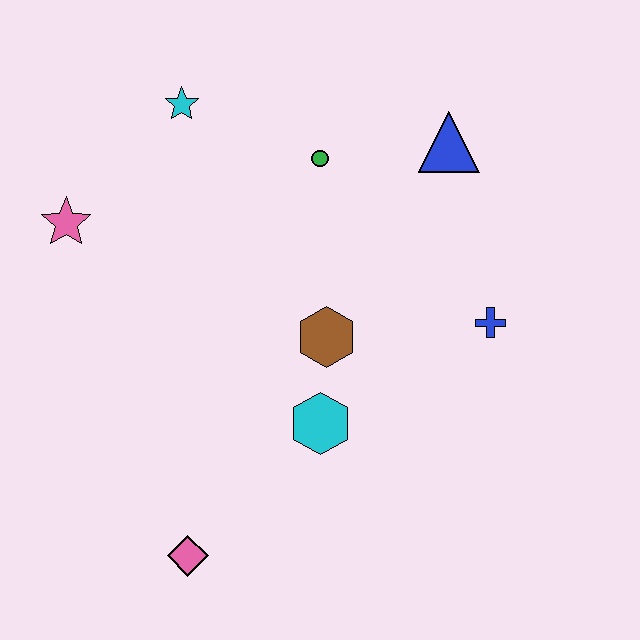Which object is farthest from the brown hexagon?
The pink star is farthest from the brown hexagon.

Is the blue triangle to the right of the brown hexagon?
Yes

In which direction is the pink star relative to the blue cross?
The pink star is to the left of the blue cross.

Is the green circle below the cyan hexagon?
No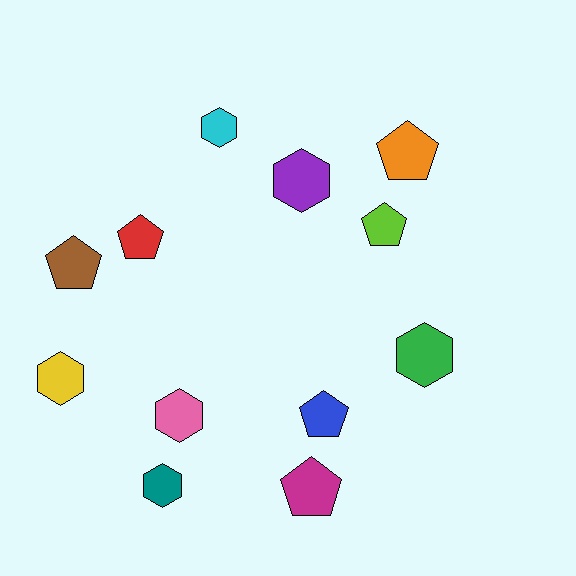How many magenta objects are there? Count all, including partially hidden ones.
There is 1 magenta object.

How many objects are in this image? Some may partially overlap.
There are 12 objects.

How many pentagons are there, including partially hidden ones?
There are 6 pentagons.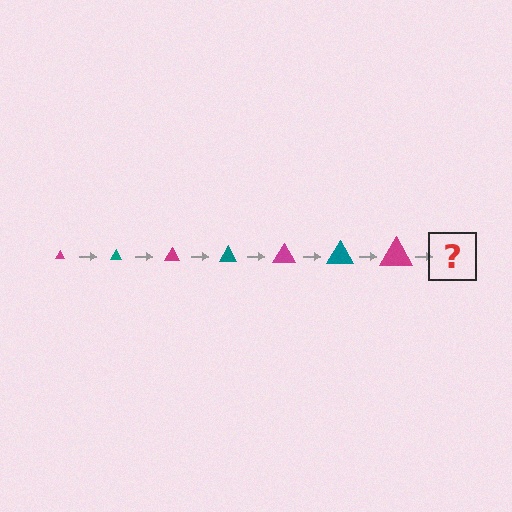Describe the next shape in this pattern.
It should be a teal triangle, larger than the previous one.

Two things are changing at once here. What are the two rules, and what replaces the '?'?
The two rules are that the triangle grows larger each step and the color cycles through magenta and teal. The '?' should be a teal triangle, larger than the previous one.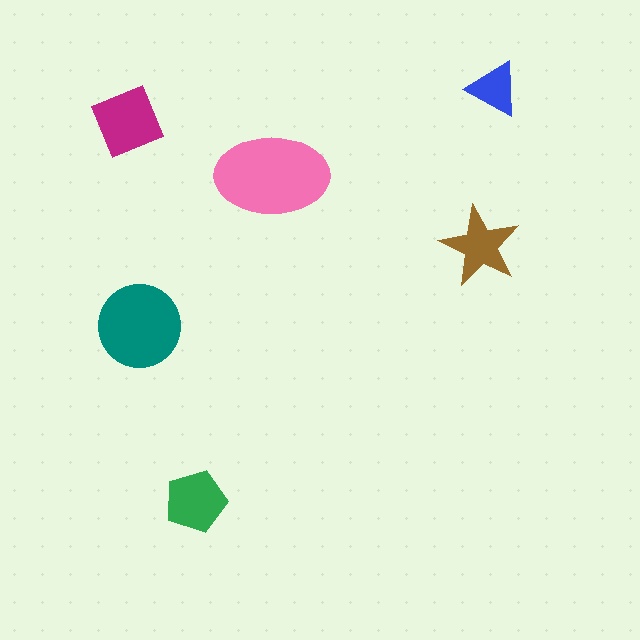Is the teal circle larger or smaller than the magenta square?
Larger.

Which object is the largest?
The pink ellipse.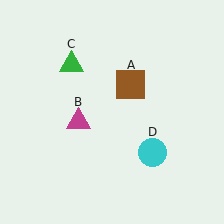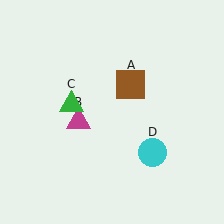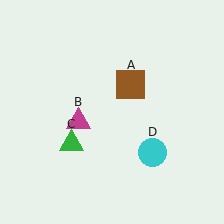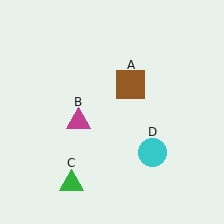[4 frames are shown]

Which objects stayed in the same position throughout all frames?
Brown square (object A) and magenta triangle (object B) and cyan circle (object D) remained stationary.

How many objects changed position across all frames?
1 object changed position: green triangle (object C).